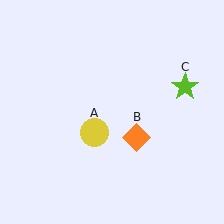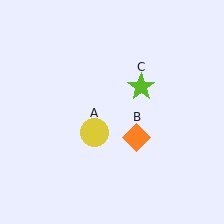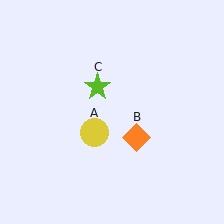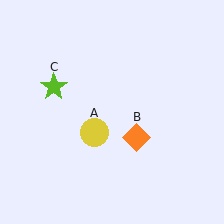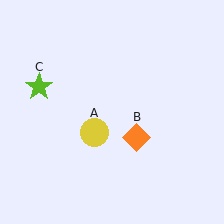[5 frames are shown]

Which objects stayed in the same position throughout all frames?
Yellow circle (object A) and orange diamond (object B) remained stationary.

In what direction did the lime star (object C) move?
The lime star (object C) moved left.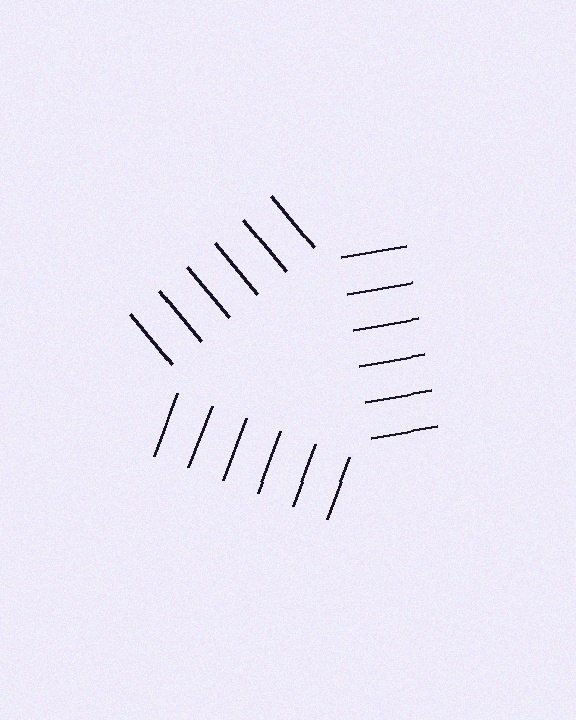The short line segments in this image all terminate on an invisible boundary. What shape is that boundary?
An illusory triangle — the line segments terminate on its edges but no continuous stroke is drawn.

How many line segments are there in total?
18 — 6 along each of the 3 edges.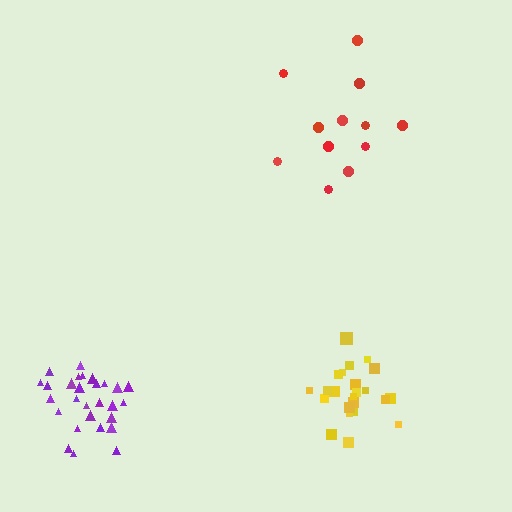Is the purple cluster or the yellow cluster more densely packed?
Purple.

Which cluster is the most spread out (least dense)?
Red.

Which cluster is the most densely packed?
Purple.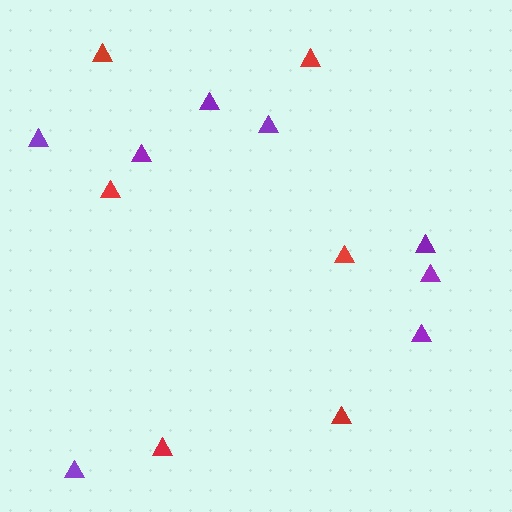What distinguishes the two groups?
There are 2 groups: one group of purple triangles (8) and one group of red triangles (6).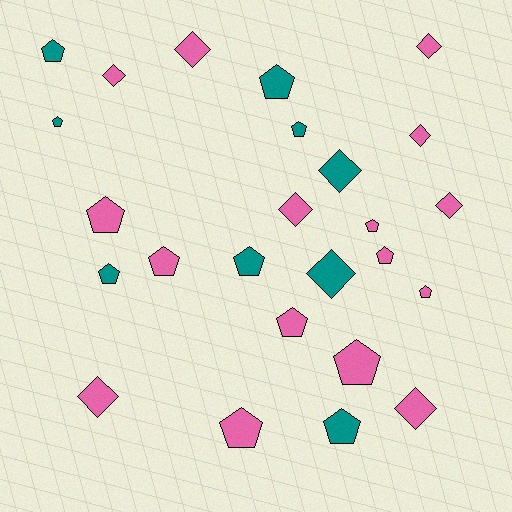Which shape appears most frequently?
Pentagon, with 15 objects.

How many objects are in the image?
There are 25 objects.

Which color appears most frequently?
Pink, with 16 objects.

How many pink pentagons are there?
There are 8 pink pentagons.